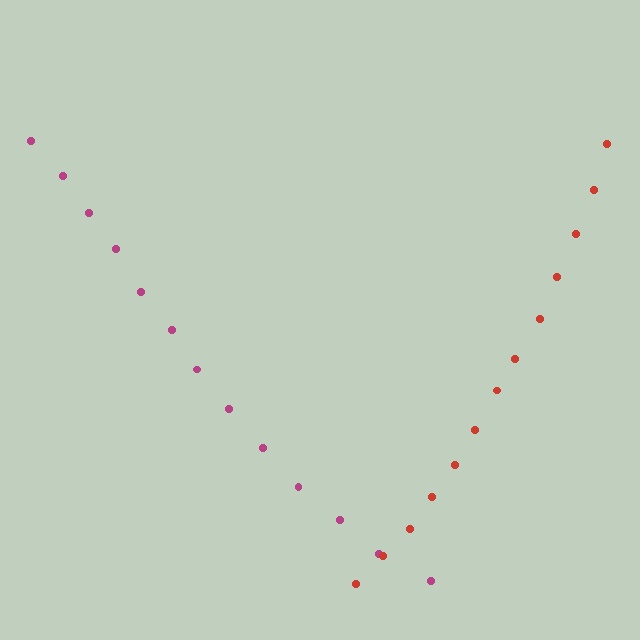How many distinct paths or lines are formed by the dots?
There are 2 distinct paths.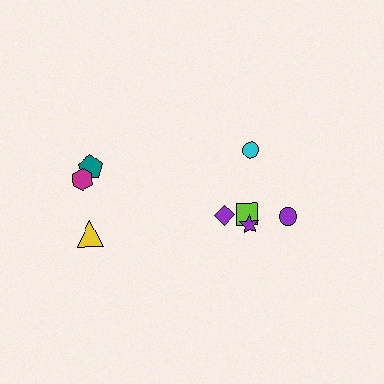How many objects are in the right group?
There are 5 objects.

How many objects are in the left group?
There are 3 objects.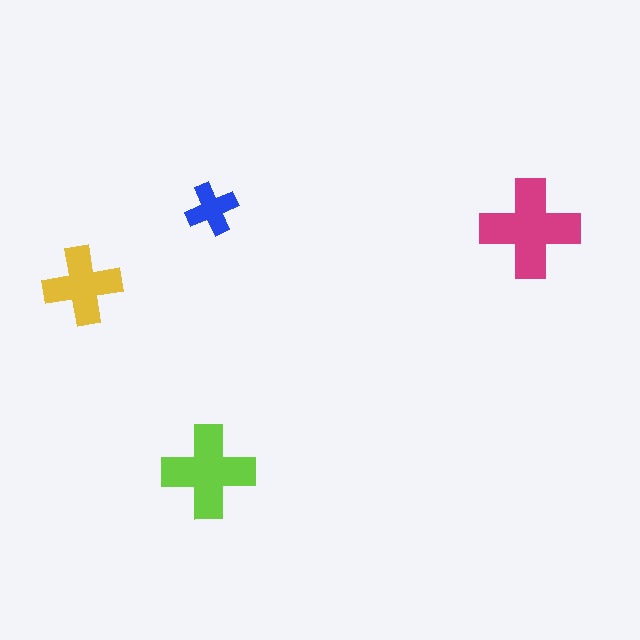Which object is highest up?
The blue cross is topmost.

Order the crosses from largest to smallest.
the magenta one, the lime one, the yellow one, the blue one.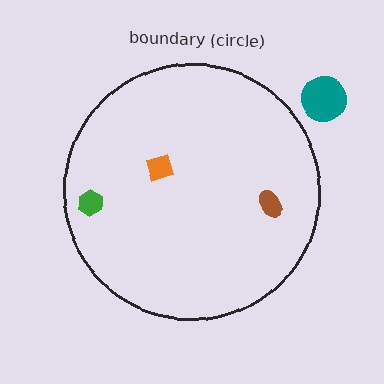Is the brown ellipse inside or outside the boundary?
Inside.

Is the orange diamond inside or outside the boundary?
Inside.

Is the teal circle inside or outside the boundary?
Outside.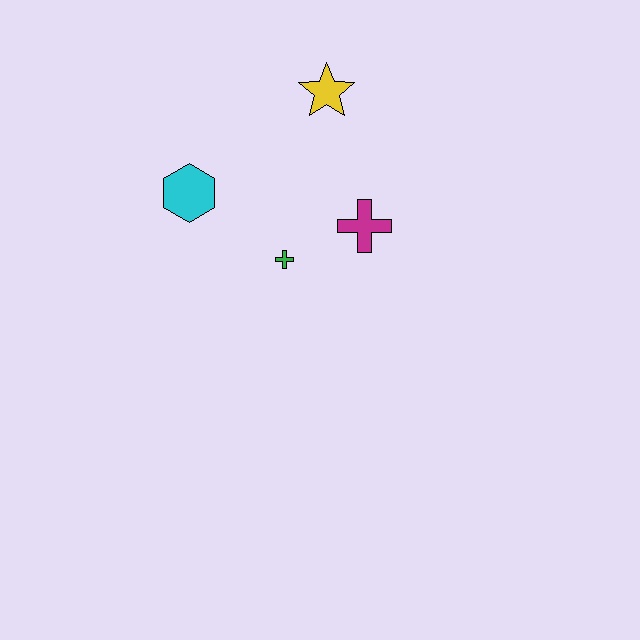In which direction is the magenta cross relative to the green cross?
The magenta cross is to the right of the green cross.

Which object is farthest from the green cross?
The yellow star is farthest from the green cross.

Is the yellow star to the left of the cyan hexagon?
No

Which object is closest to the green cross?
The magenta cross is closest to the green cross.